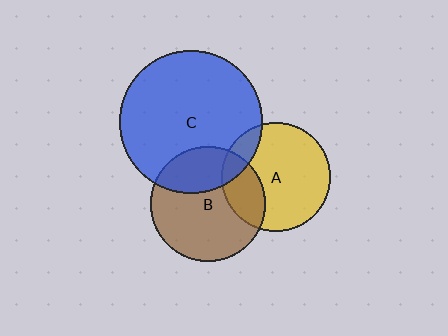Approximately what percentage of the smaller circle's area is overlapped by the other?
Approximately 25%.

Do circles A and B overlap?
Yes.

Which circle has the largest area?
Circle C (blue).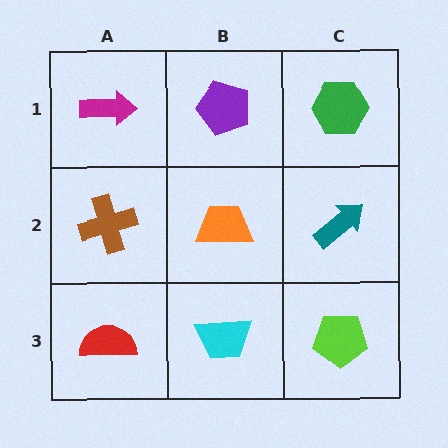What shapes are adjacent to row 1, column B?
An orange trapezoid (row 2, column B), a magenta arrow (row 1, column A), a green hexagon (row 1, column C).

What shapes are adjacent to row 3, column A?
A brown cross (row 2, column A), a cyan trapezoid (row 3, column B).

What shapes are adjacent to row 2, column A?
A magenta arrow (row 1, column A), a red semicircle (row 3, column A), an orange trapezoid (row 2, column B).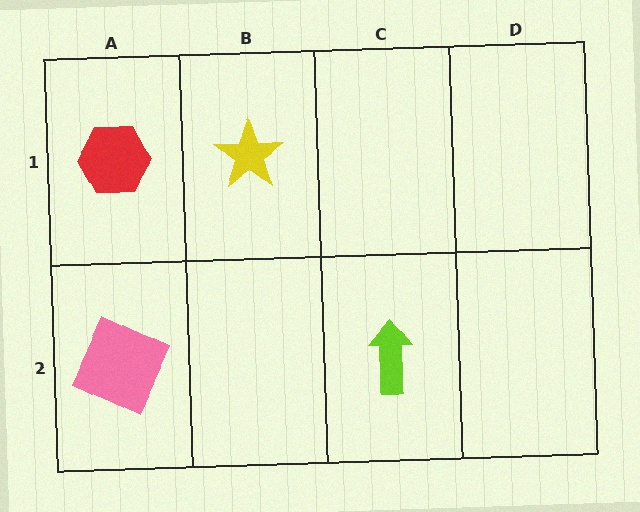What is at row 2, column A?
A pink square.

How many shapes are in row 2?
2 shapes.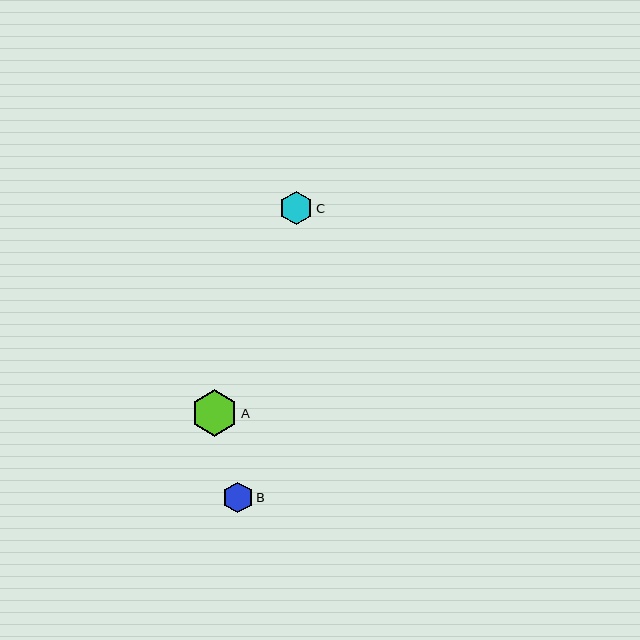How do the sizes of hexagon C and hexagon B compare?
Hexagon C and hexagon B are approximately the same size.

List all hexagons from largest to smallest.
From largest to smallest: A, C, B.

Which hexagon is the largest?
Hexagon A is the largest with a size of approximately 47 pixels.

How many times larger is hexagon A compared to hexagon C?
Hexagon A is approximately 1.4 times the size of hexagon C.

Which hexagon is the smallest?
Hexagon B is the smallest with a size of approximately 31 pixels.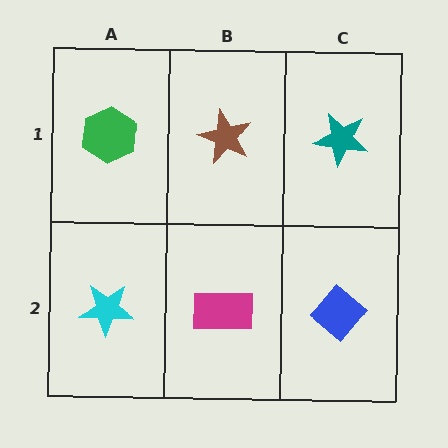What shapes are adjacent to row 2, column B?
A brown star (row 1, column B), a cyan star (row 2, column A), a blue diamond (row 2, column C).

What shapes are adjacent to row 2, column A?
A green hexagon (row 1, column A), a magenta rectangle (row 2, column B).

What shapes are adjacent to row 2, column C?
A teal star (row 1, column C), a magenta rectangle (row 2, column B).